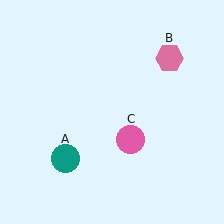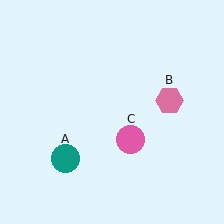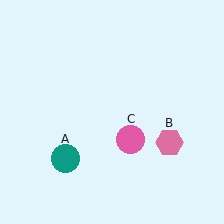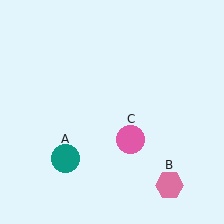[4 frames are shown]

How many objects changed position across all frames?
1 object changed position: pink hexagon (object B).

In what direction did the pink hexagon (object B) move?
The pink hexagon (object B) moved down.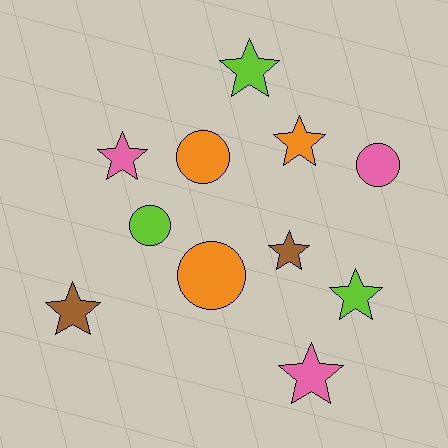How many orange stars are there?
There is 1 orange star.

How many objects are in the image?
There are 11 objects.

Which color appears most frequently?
Orange, with 3 objects.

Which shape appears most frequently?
Star, with 7 objects.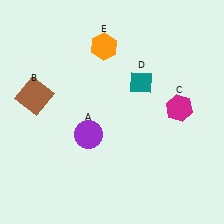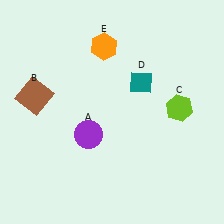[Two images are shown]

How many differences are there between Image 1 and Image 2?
There is 1 difference between the two images.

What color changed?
The hexagon (C) changed from magenta in Image 1 to lime in Image 2.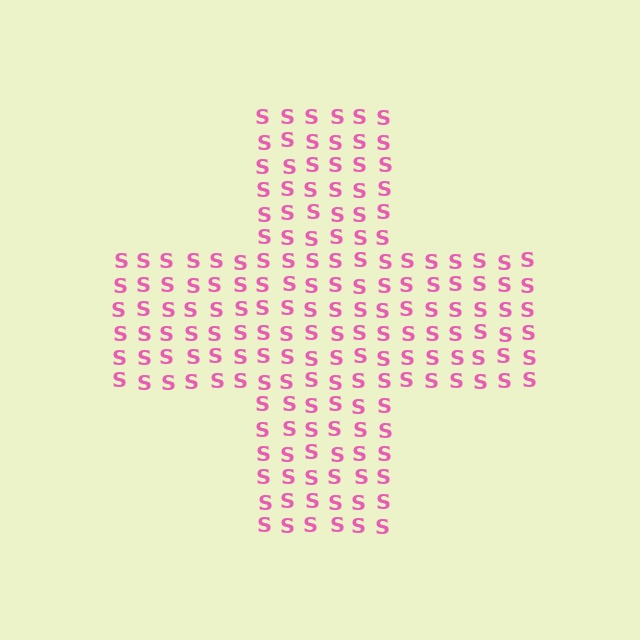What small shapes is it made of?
It is made of small letter S's.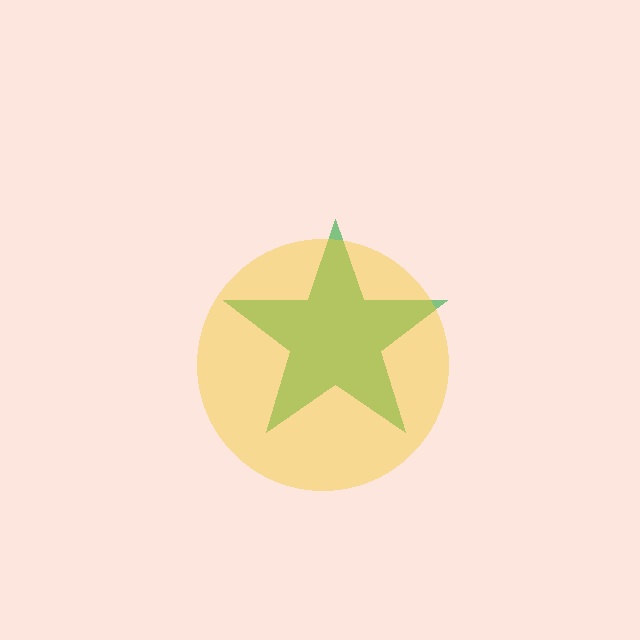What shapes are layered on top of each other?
The layered shapes are: a green star, a yellow circle.